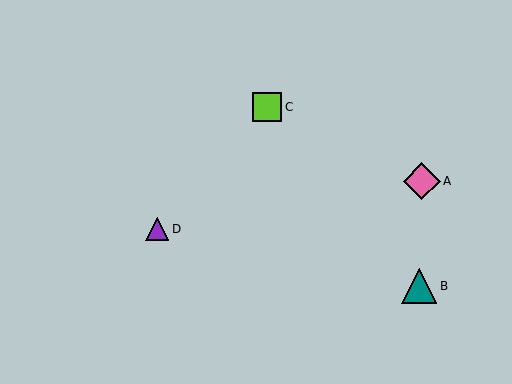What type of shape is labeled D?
Shape D is a purple triangle.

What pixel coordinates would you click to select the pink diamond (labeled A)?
Click at (422, 181) to select the pink diamond A.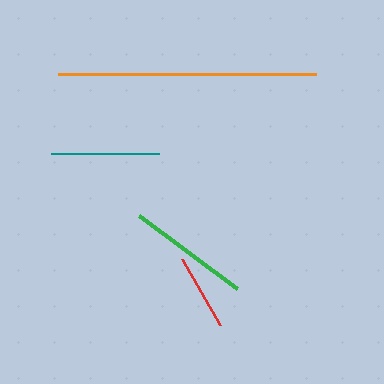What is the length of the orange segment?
The orange segment is approximately 258 pixels long.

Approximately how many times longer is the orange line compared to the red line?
The orange line is approximately 3.4 times the length of the red line.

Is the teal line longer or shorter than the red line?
The teal line is longer than the red line.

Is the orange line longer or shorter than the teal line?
The orange line is longer than the teal line.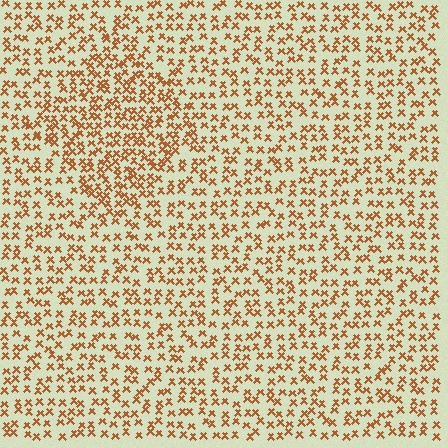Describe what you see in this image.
The image contains small brown elements arranged at two different densities. A diamond-shaped region is visible where the elements are more densely packed than the surrounding area.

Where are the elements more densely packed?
The elements are more densely packed inside the diamond boundary.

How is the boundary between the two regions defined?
The boundary is defined by a change in element density (approximately 1.6x ratio). All elements are the same color, size, and shape.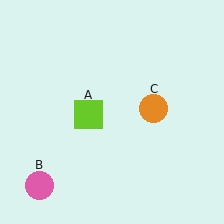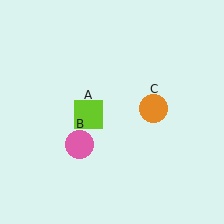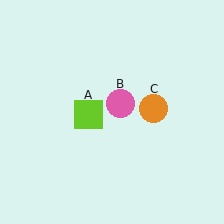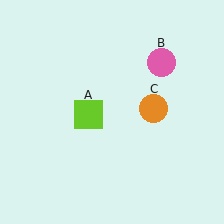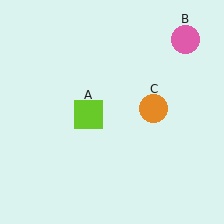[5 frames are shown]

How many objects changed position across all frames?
1 object changed position: pink circle (object B).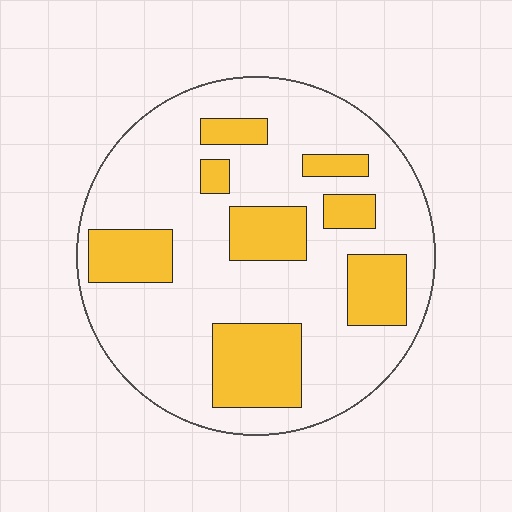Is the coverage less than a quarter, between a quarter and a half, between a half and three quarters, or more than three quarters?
Between a quarter and a half.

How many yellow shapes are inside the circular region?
8.